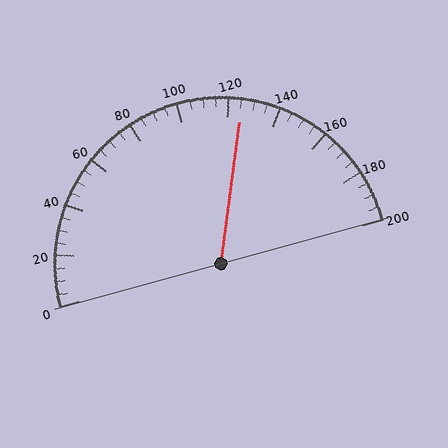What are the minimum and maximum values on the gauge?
The gauge ranges from 0 to 200.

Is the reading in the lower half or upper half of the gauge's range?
The reading is in the upper half of the range (0 to 200).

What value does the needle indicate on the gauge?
The needle indicates approximately 125.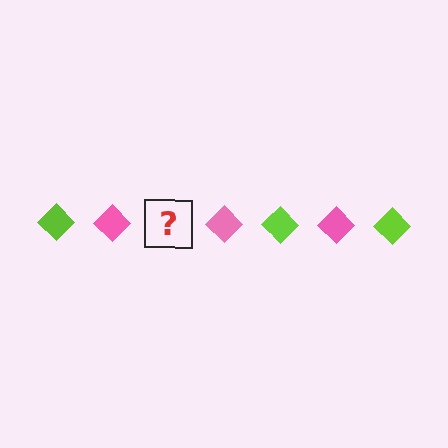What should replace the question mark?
The question mark should be replaced with a lime diamond.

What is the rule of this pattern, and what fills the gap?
The rule is that the pattern cycles through lime, pink diamonds. The gap should be filled with a lime diamond.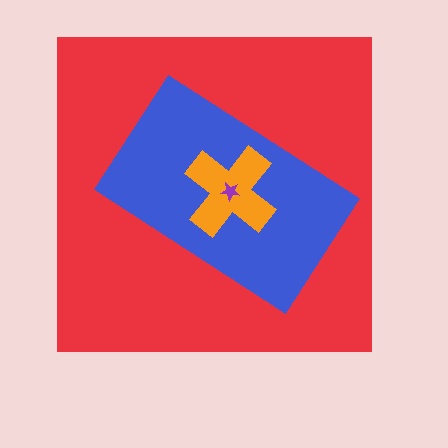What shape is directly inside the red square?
The blue rectangle.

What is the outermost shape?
The red square.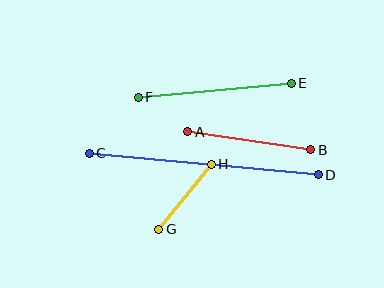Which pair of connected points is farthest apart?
Points C and D are farthest apart.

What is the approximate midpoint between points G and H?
The midpoint is at approximately (185, 197) pixels.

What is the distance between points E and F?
The distance is approximately 154 pixels.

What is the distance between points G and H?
The distance is approximately 84 pixels.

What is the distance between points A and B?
The distance is approximately 124 pixels.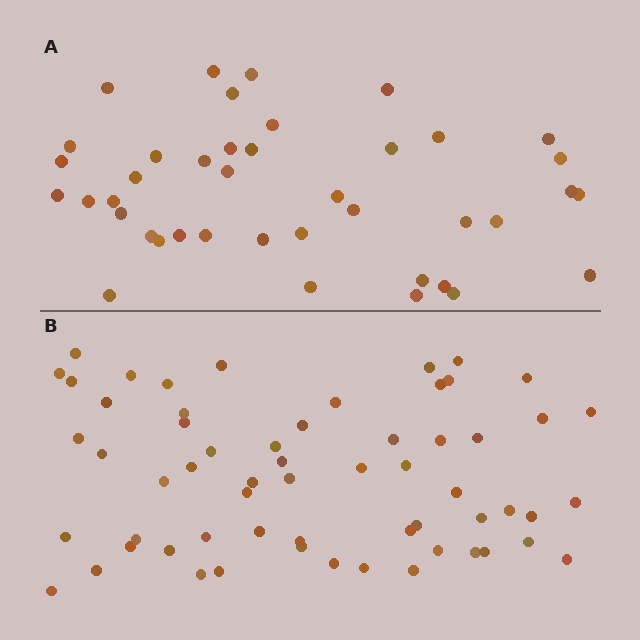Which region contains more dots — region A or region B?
Region B (the bottom region) has more dots.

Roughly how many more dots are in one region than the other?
Region B has approximately 20 more dots than region A.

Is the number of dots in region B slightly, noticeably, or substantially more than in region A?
Region B has substantially more. The ratio is roughly 1.5 to 1.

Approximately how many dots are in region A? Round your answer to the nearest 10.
About 40 dots. (The exact count is 41, which rounds to 40.)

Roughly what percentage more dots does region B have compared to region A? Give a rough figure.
About 45% more.